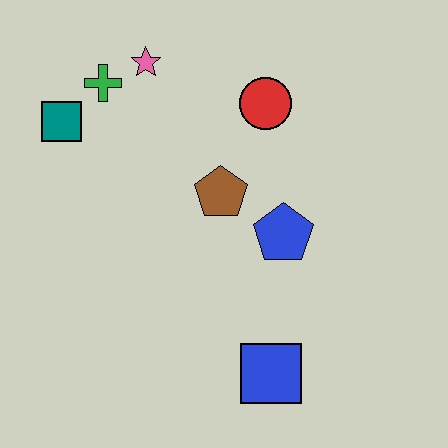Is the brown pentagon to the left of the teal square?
No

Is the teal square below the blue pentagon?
No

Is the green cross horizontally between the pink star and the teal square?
Yes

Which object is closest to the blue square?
The blue pentagon is closest to the blue square.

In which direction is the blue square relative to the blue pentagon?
The blue square is below the blue pentagon.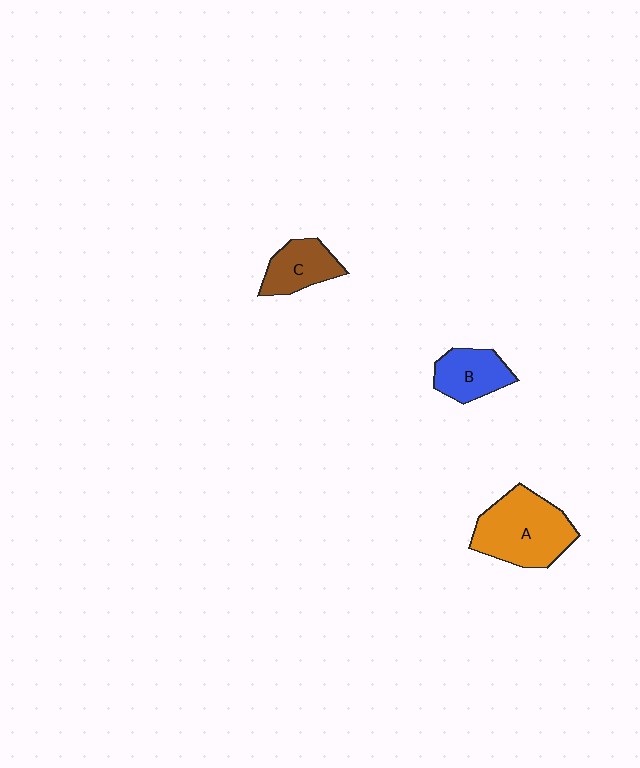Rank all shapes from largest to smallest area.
From largest to smallest: A (orange), B (blue), C (brown).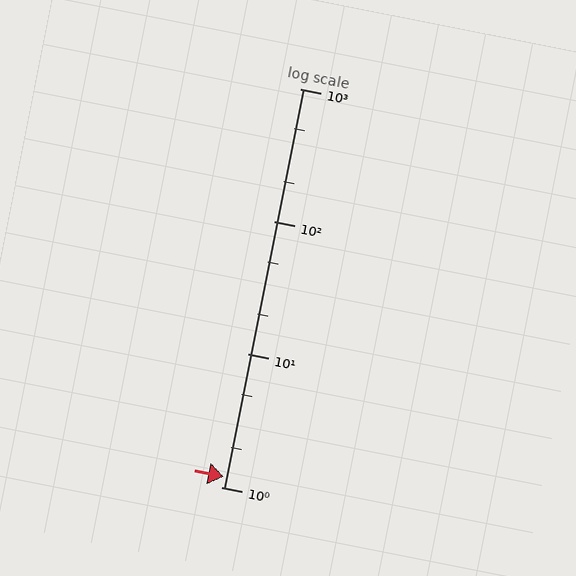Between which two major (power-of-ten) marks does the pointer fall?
The pointer is between 1 and 10.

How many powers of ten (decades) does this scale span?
The scale spans 3 decades, from 1 to 1000.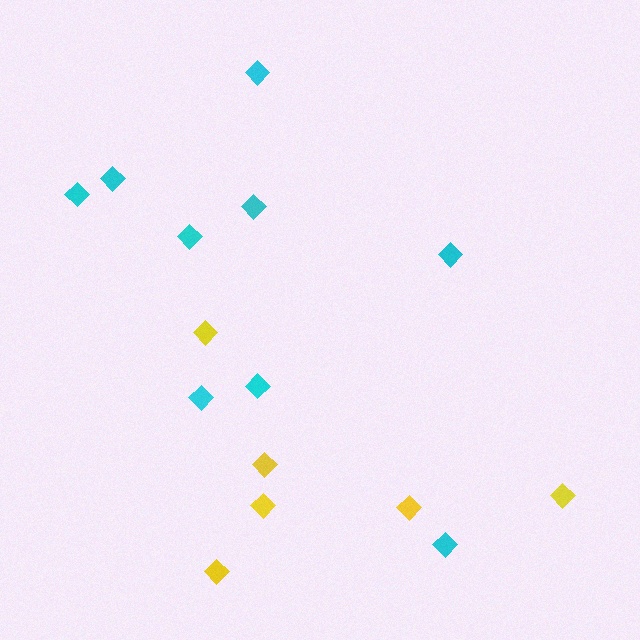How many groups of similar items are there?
There are 2 groups: one group of yellow diamonds (6) and one group of cyan diamonds (9).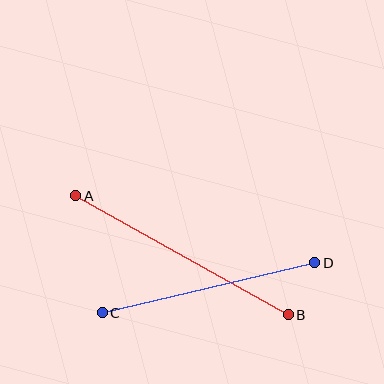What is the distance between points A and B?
The distance is approximately 243 pixels.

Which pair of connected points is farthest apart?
Points A and B are farthest apart.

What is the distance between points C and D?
The distance is approximately 218 pixels.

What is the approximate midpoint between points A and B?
The midpoint is at approximately (182, 255) pixels.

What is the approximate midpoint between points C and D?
The midpoint is at approximately (209, 288) pixels.